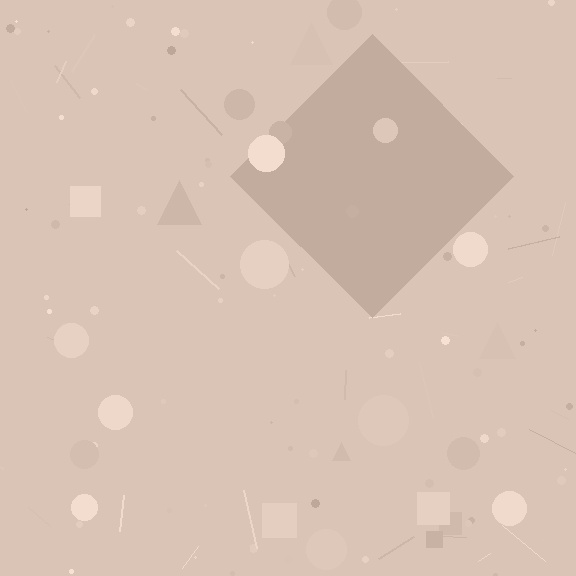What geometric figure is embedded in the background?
A diamond is embedded in the background.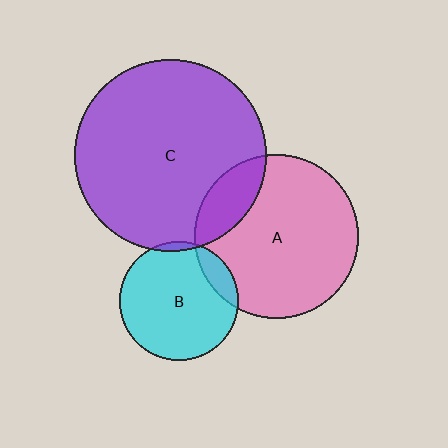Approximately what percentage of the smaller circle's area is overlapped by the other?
Approximately 10%.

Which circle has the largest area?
Circle C (purple).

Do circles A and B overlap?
Yes.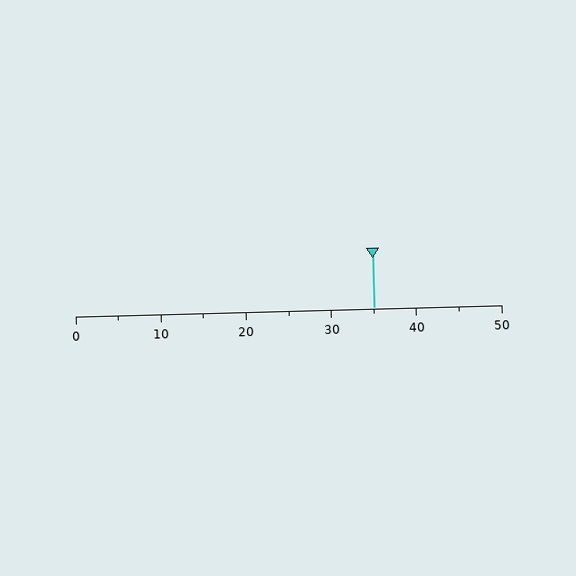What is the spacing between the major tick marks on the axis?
The major ticks are spaced 10 apart.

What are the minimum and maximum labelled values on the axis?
The axis runs from 0 to 50.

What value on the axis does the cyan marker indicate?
The marker indicates approximately 35.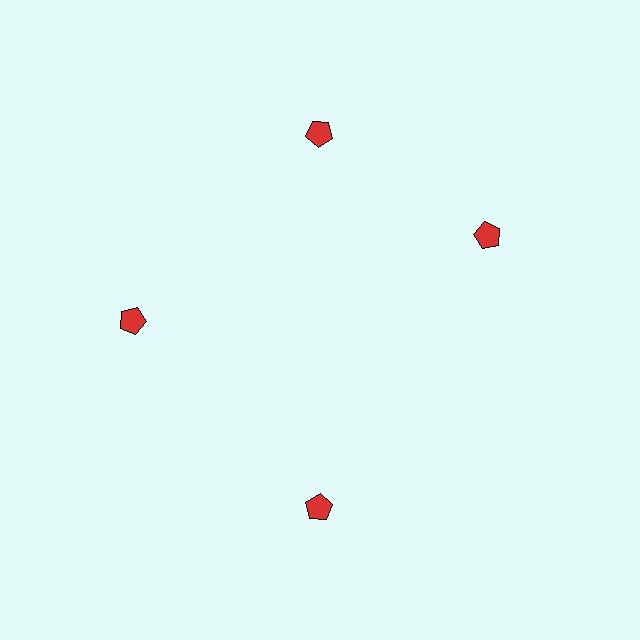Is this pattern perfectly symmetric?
No. The 4 red pentagons are arranged in a ring, but one element near the 3 o'clock position is rotated out of alignment along the ring, breaking the 4-fold rotational symmetry.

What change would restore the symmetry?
The symmetry would be restored by rotating it back into even spacing with its neighbors so that all 4 pentagons sit at equal angles and equal distance from the center.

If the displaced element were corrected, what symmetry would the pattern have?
It would have 4-fold rotational symmetry — the pattern would map onto itself every 90 degrees.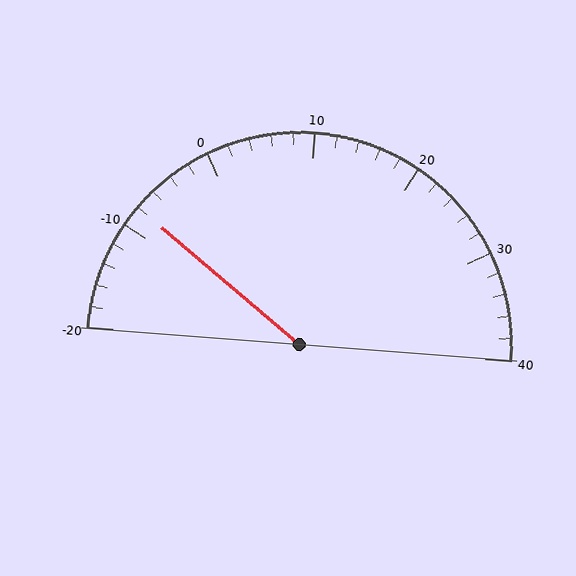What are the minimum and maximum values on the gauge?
The gauge ranges from -20 to 40.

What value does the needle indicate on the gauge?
The needle indicates approximately -8.